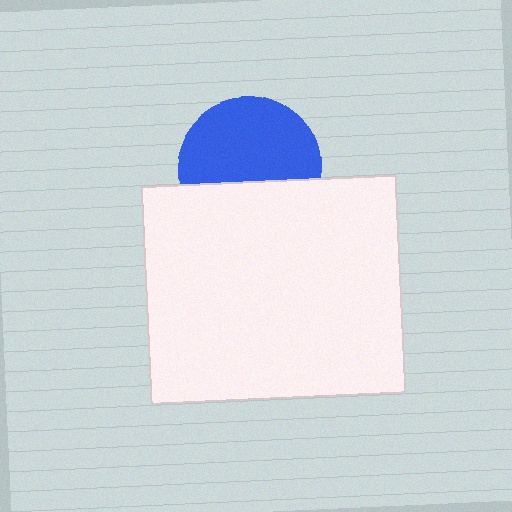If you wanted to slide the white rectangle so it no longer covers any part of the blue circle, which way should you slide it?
Slide it down — that is the most direct way to separate the two shapes.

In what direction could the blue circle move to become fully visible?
The blue circle could move up. That would shift it out from behind the white rectangle entirely.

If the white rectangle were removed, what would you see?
You would see the complete blue circle.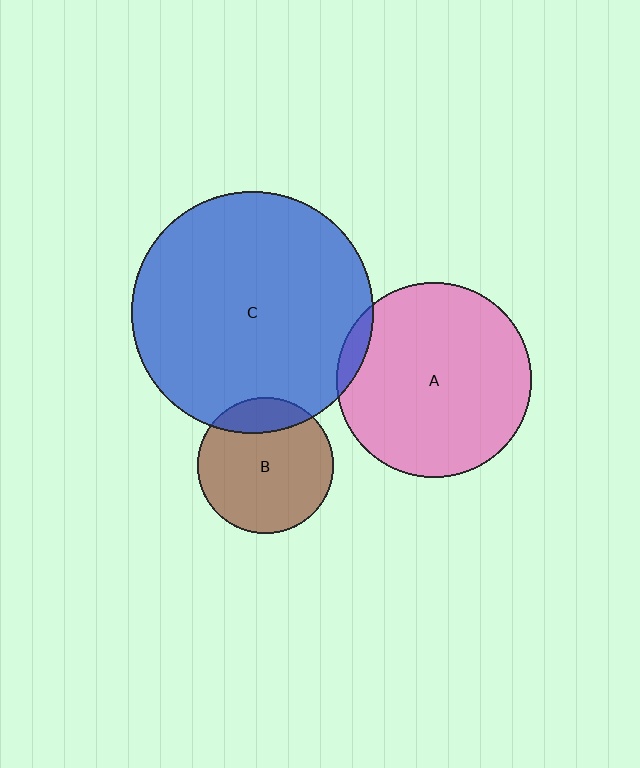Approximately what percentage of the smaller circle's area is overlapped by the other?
Approximately 15%.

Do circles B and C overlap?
Yes.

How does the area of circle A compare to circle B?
Approximately 2.1 times.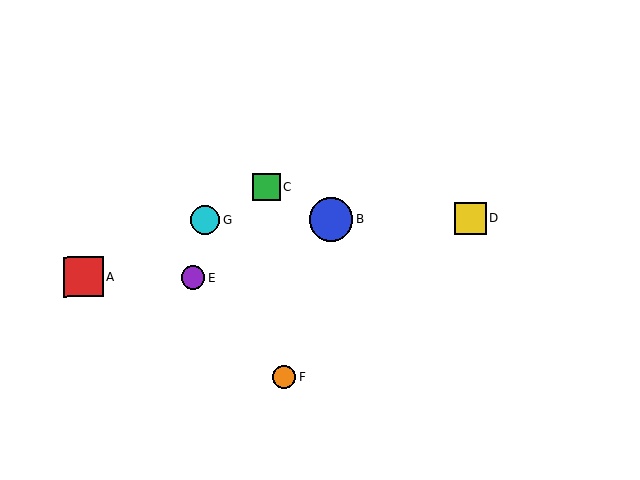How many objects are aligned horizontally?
3 objects (B, D, G) are aligned horizontally.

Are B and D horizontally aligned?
Yes, both are at y≈219.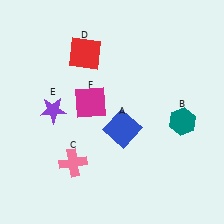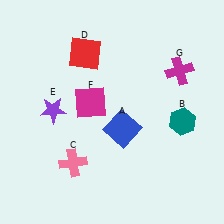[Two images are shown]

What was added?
A magenta cross (G) was added in Image 2.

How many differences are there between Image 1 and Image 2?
There is 1 difference between the two images.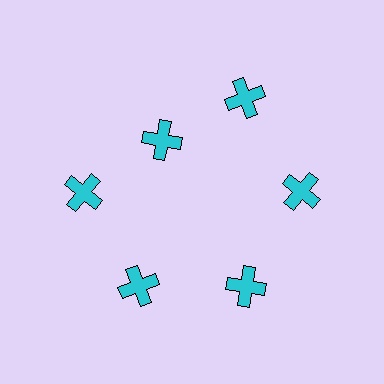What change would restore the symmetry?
The symmetry would be restored by moving it outward, back onto the ring so that all 6 crosses sit at equal angles and equal distance from the center.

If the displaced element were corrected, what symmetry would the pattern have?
It would have 6-fold rotational symmetry — the pattern would map onto itself every 60 degrees.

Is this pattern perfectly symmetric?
No. The 6 cyan crosses are arranged in a ring, but one element near the 11 o'clock position is pulled inward toward the center, breaking the 6-fold rotational symmetry.